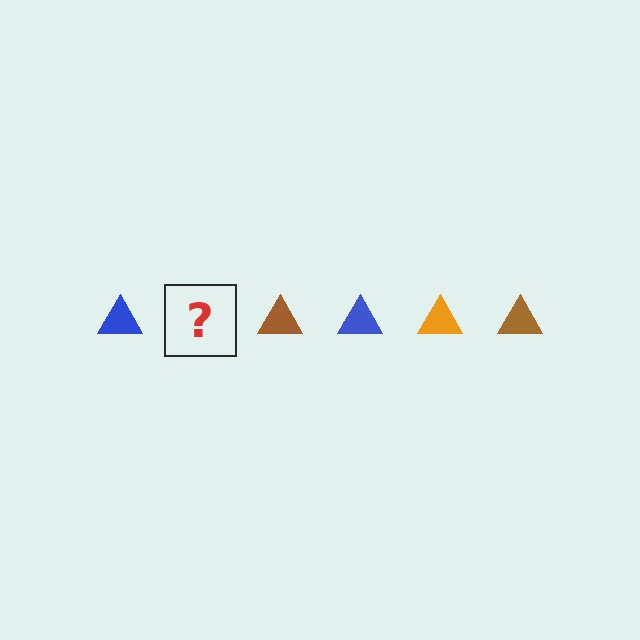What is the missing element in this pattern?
The missing element is an orange triangle.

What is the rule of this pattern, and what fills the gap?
The rule is that the pattern cycles through blue, orange, brown triangles. The gap should be filled with an orange triangle.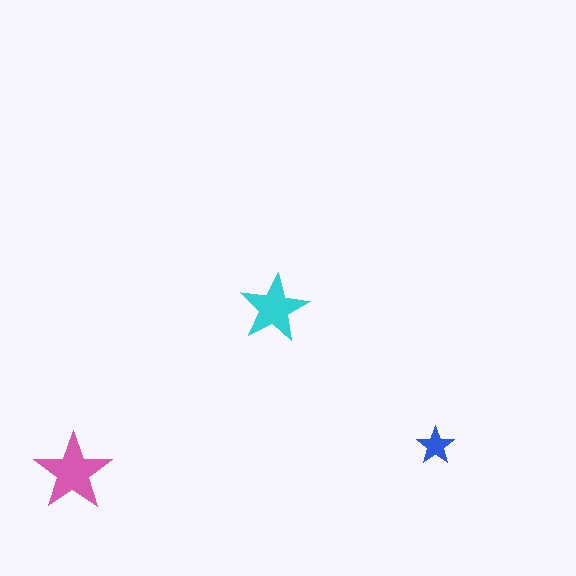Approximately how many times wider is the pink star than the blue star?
About 2 times wider.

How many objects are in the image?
There are 3 objects in the image.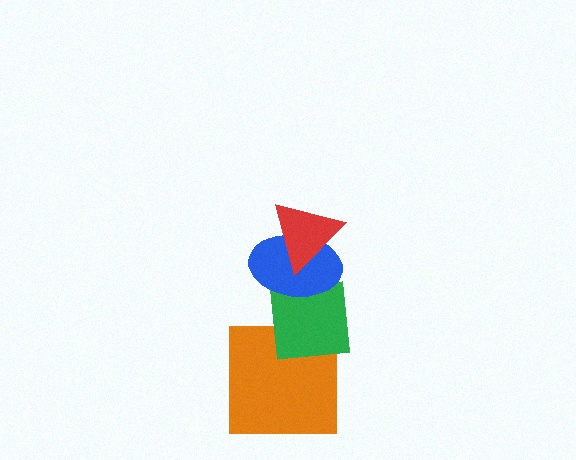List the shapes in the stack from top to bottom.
From top to bottom: the red triangle, the blue ellipse, the green square, the orange square.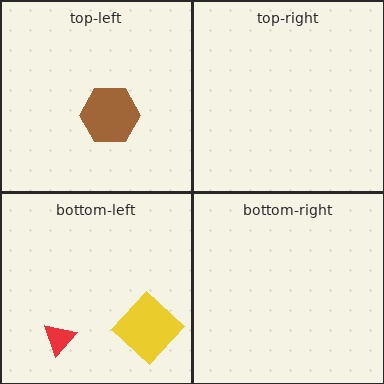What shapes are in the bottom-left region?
The yellow diamond, the red triangle.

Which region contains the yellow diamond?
The bottom-left region.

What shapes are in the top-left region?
The brown hexagon.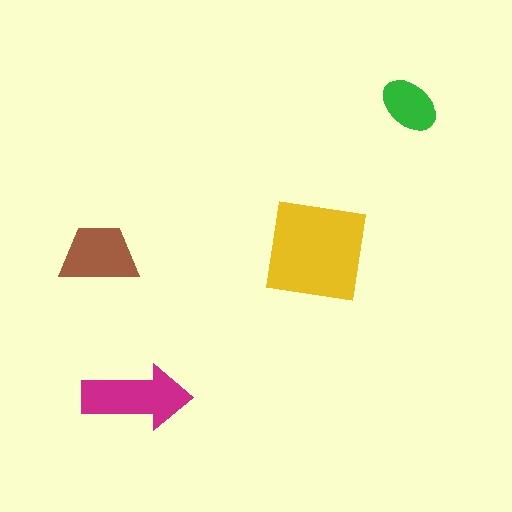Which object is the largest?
The yellow square.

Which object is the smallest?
The green ellipse.